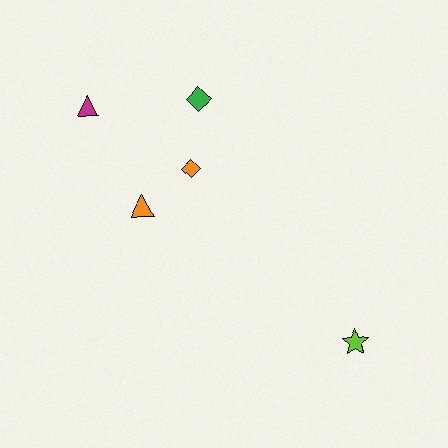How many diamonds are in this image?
There are 2 diamonds.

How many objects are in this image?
There are 5 objects.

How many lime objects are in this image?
There is 1 lime object.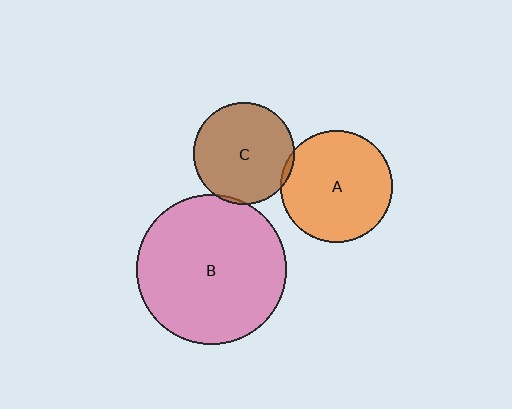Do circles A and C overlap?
Yes.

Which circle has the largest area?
Circle B (pink).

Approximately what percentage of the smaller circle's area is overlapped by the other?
Approximately 5%.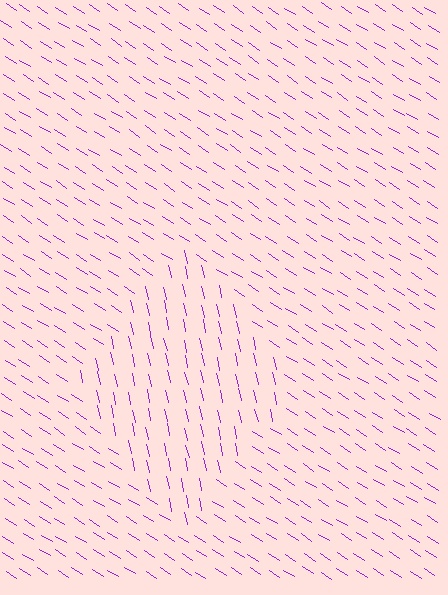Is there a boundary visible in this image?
Yes, there is a texture boundary formed by a change in line orientation.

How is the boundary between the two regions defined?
The boundary is defined purely by a change in line orientation (approximately 45 degrees difference). All lines are the same color and thickness.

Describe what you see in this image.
The image is filled with small purple line segments. A diamond region in the image has lines oriented differently from the surrounding lines, creating a visible texture boundary.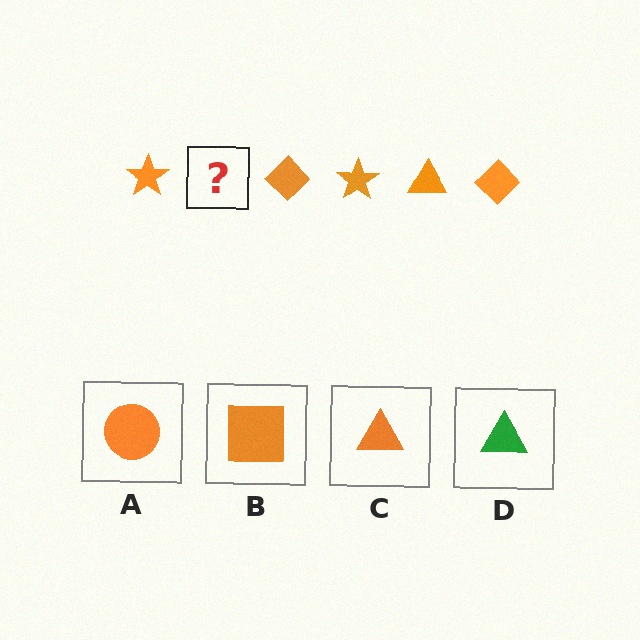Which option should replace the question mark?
Option C.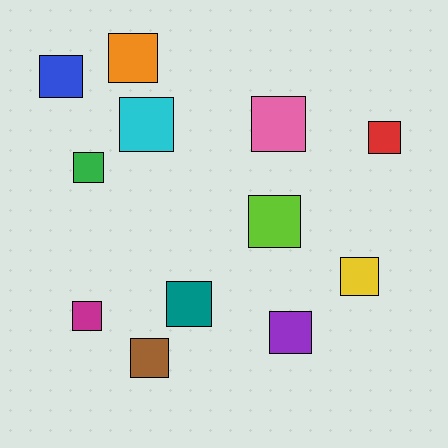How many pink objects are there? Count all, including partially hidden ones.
There is 1 pink object.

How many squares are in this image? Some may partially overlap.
There are 12 squares.